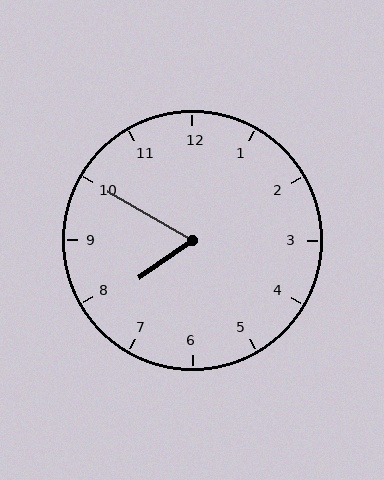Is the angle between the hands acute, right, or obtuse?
It is acute.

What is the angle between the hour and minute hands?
Approximately 65 degrees.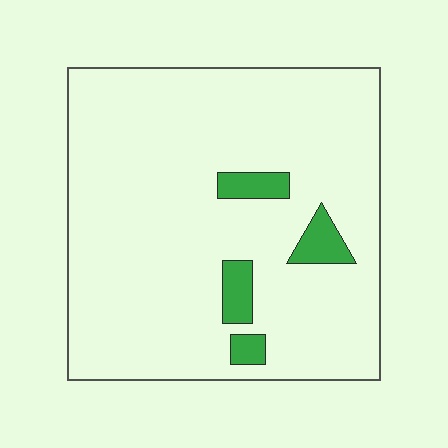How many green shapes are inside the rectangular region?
4.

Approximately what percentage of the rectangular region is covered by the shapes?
Approximately 5%.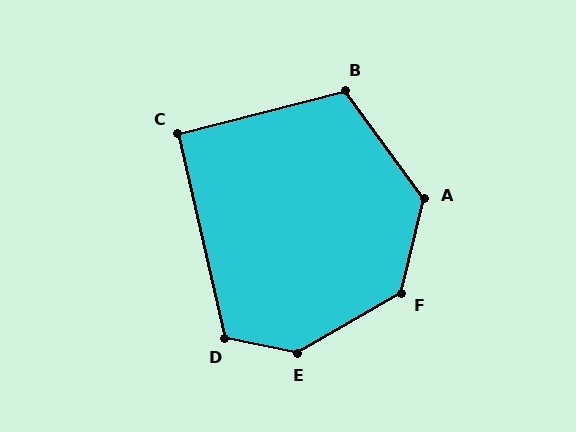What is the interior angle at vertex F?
Approximately 133 degrees (obtuse).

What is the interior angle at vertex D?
Approximately 115 degrees (obtuse).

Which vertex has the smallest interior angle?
C, at approximately 91 degrees.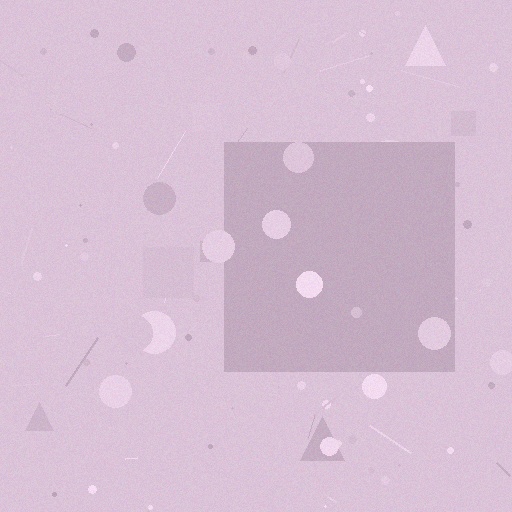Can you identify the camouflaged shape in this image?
The camouflaged shape is a square.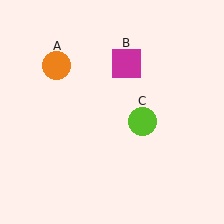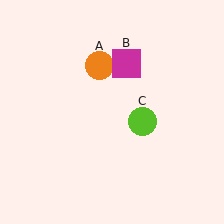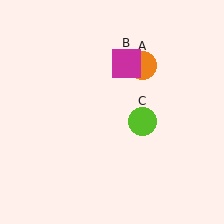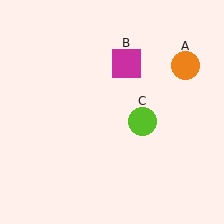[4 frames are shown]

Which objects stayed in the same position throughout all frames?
Magenta square (object B) and lime circle (object C) remained stationary.